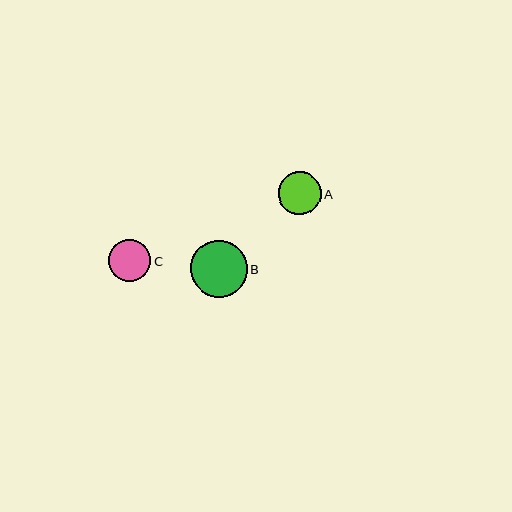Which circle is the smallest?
Circle C is the smallest with a size of approximately 42 pixels.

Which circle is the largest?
Circle B is the largest with a size of approximately 57 pixels.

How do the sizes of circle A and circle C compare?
Circle A and circle C are approximately the same size.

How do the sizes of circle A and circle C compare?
Circle A and circle C are approximately the same size.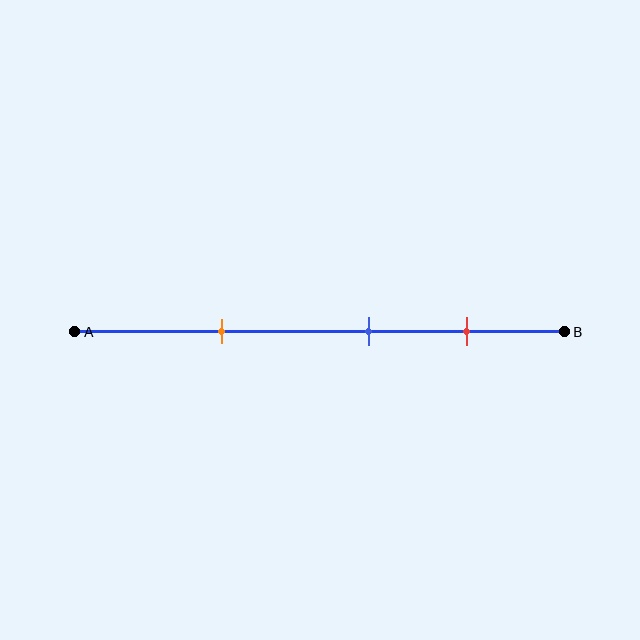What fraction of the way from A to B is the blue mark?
The blue mark is approximately 60% (0.6) of the way from A to B.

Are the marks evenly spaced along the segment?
Yes, the marks are approximately evenly spaced.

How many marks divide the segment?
There are 3 marks dividing the segment.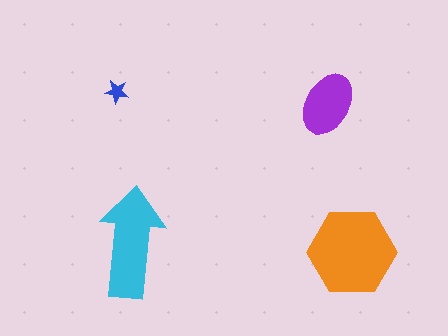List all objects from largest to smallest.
The orange hexagon, the cyan arrow, the purple ellipse, the blue star.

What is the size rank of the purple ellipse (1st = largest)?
3rd.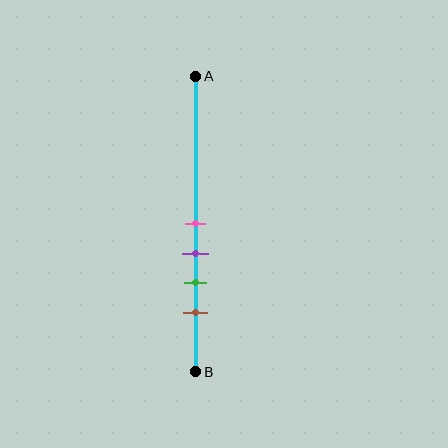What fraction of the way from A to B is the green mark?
The green mark is approximately 70% (0.7) of the way from A to B.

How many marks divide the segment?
There are 4 marks dividing the segment.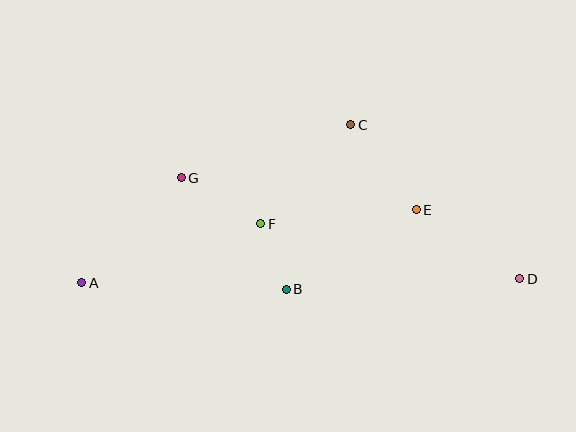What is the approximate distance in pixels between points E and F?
The distance between E and F is approximately 156 pixels.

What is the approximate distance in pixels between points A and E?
The distance between A and E is approximately 343 pixels.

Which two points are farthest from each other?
Points A and D are farthest from each other.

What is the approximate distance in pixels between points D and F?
The distance between D and F is approximately 265 pixels.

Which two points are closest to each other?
Points B and F are closest to each other.